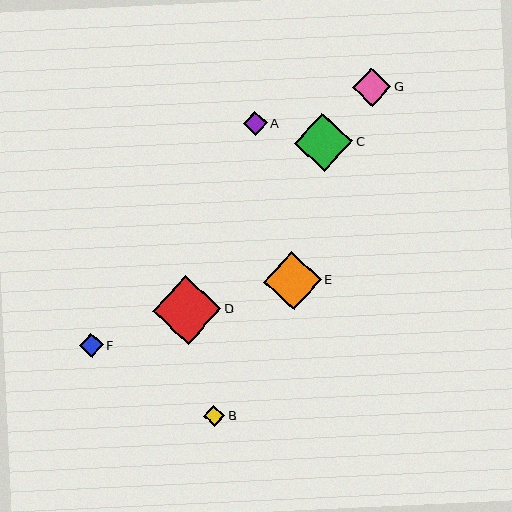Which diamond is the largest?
Diamond D is the largest with a size of approximately 68 pixels.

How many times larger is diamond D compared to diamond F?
Diamond D is approximately 2.9 times the size of diamond F.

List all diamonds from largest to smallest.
From largest to smallest: D, E, C, G, A, F, B.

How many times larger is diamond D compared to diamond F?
Diamond D is approximately 2.9 times the size of diamond F.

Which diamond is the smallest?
Diamond B is the smallest with a size of approximately 22 pixels.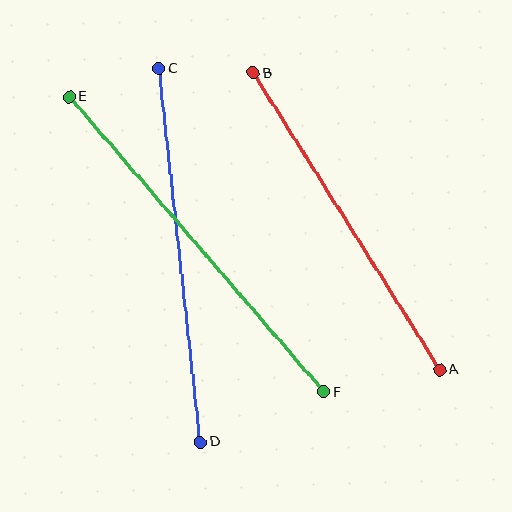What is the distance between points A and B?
The distance is approximately 351 pixels.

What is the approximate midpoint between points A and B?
The midpoint is at approximately (347, 221) pixels.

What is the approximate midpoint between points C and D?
The midpoint is at approximately (180, 255) pixels.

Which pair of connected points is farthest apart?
Points E and F are farthest apart.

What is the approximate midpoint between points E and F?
The midpoint is at approximately (197, 244) pixels.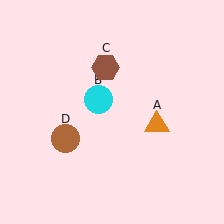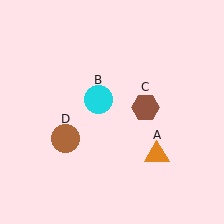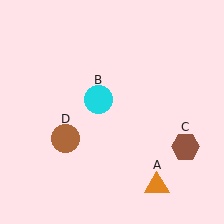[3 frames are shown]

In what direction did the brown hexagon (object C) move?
The brown hexagon (object C) moved down and to the right.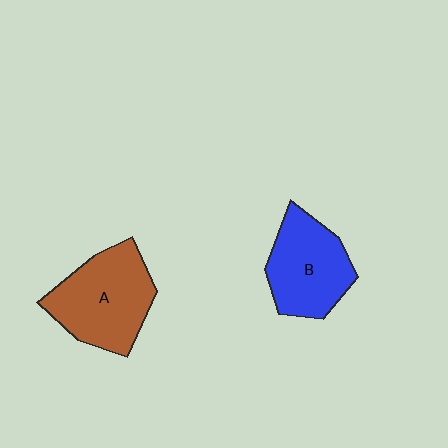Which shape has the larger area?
Shape A (brown).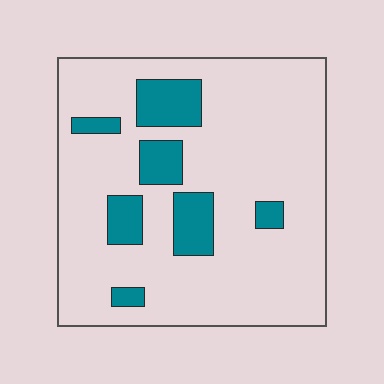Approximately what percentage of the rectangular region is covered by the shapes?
Approximately 15%.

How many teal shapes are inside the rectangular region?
7.